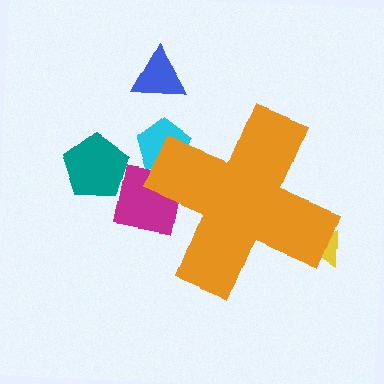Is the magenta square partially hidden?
Yes, the magenta square is partially hidden behind the orange cross.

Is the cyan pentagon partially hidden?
Yes, the cyan pentagon is partially hidden behind the orange cross.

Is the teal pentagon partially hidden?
No, the teal pentagon is fully visible.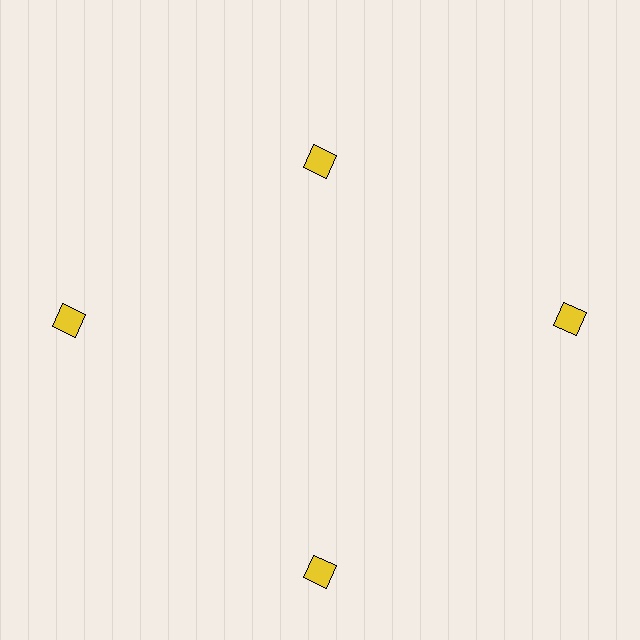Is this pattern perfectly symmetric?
No. The 4 yellow diamonds are arranged in a ring, but one element near the 12 o'clock position is pulled inward toward the center, breaking the 4-fold rotational symmetry.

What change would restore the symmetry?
The symmetry would be restored by moving it outward, back onto the ring so that all 4 diamonds sit at equal angles and equal distance from the center.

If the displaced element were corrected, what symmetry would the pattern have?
It would have 4-fold rotational symmetry — the pattern would map onto itself every 90 degrees.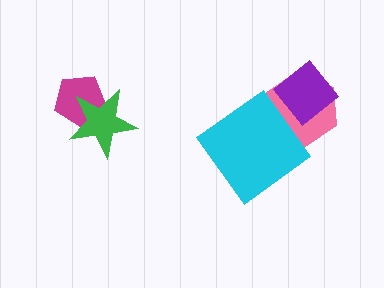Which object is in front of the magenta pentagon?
The green star is in front of the magenta pentagon.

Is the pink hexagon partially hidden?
Yes, it is partially covered by another shape.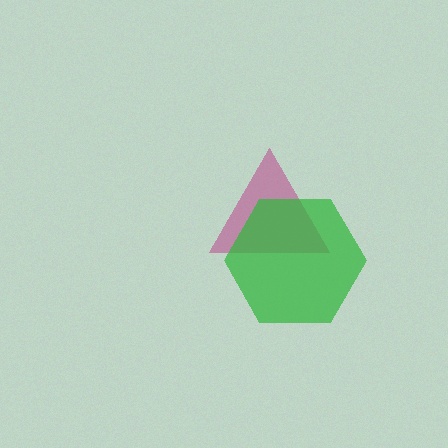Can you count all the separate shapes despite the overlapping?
Yes, there are 2 separate shapes.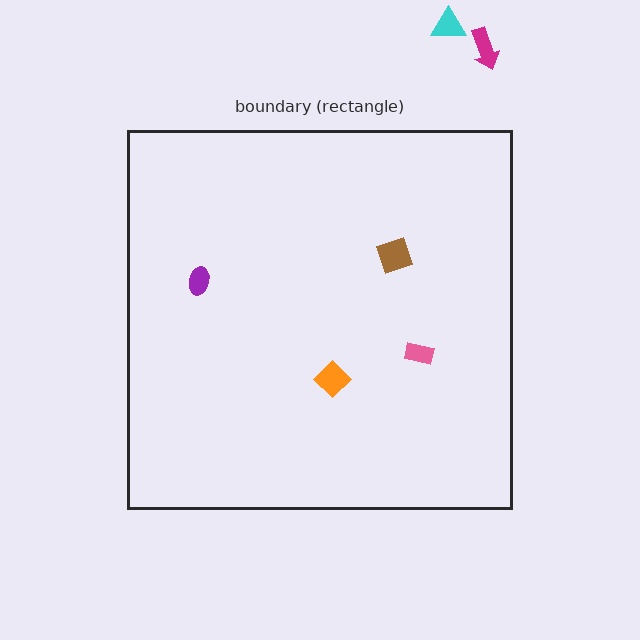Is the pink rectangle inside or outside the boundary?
Inside.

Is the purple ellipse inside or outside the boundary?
Inside.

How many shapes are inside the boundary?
4 inside, 2 outside.